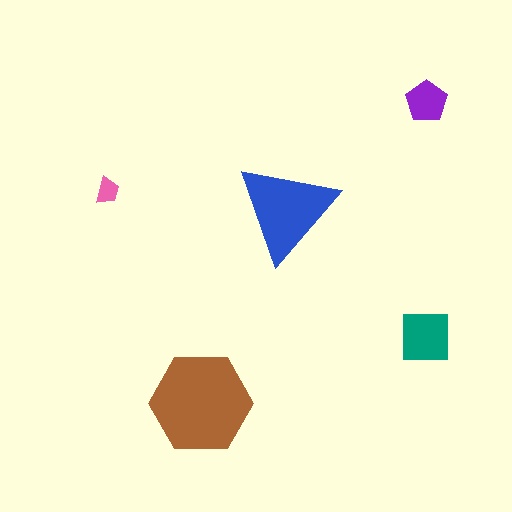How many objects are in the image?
There are 5 objects in the image.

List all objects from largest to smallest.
The brown hexagon, the blue triangle, the teal square, the purple pentagon, the pink trapezoid.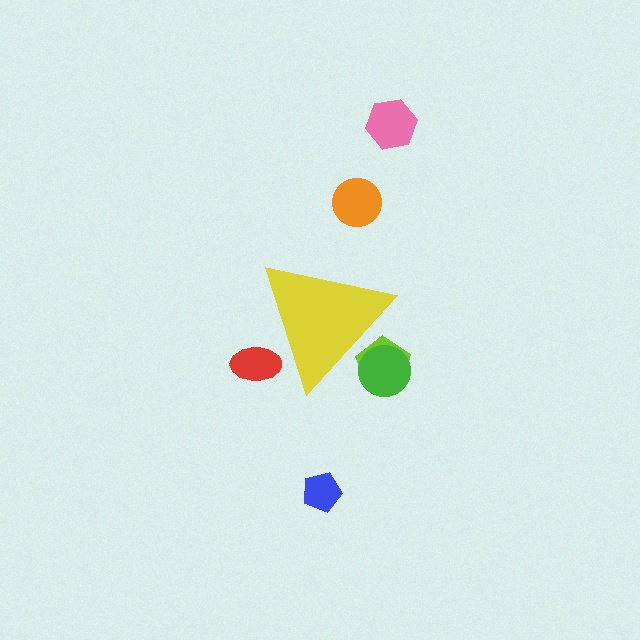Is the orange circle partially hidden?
No, the orange circle is fully visible.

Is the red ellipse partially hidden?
Yes, the red ellipse is partially hidden behind the yellow triangle.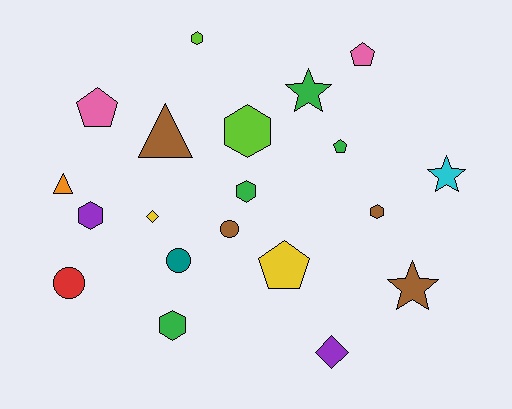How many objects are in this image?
There are 20 objects.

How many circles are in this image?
There are 3 circles.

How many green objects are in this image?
There are 4 green objects.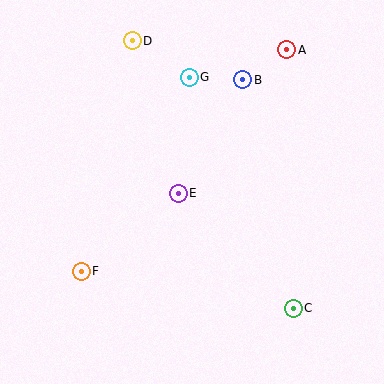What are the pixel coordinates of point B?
Point B is at (243, 80).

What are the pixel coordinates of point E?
Point E is at (178, 193).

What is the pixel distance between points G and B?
The distance between G and B is 53 pixels.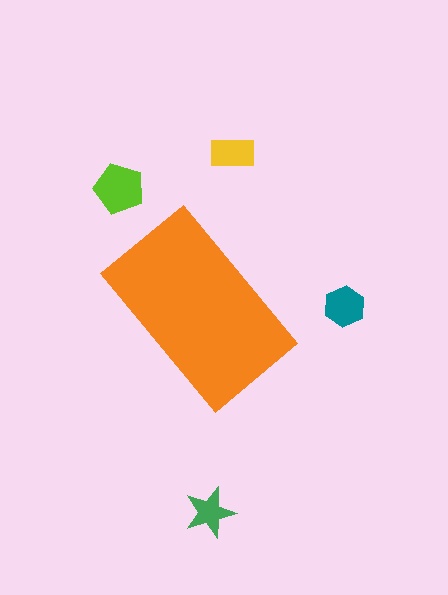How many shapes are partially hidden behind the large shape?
0 shapes are partially hidden.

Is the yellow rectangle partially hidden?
No, the yellow rectangle is fully visible.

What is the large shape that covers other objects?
An orange rectangle.